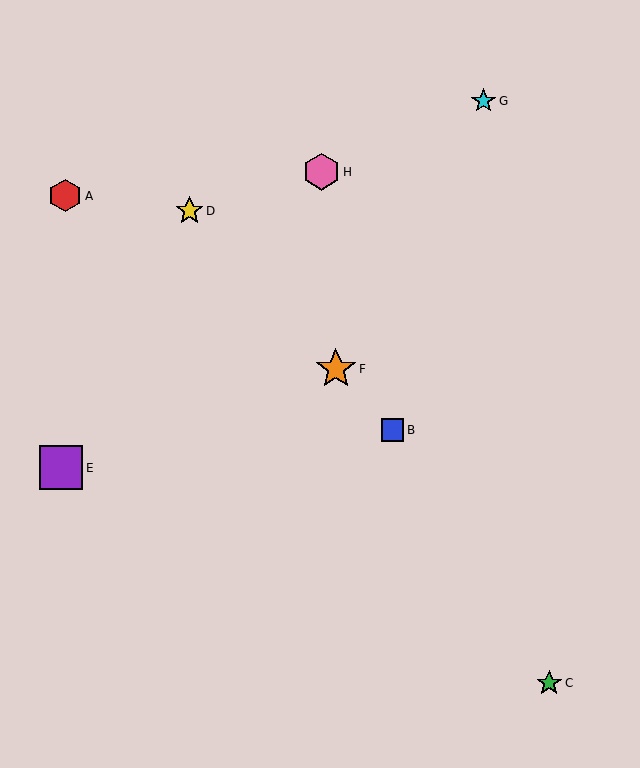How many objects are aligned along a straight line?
3 objects (B, D, F) are aligned along a straight line.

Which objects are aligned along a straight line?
Objects B, D, F are aligned along a straight line.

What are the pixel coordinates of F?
Object F is at (336, 369).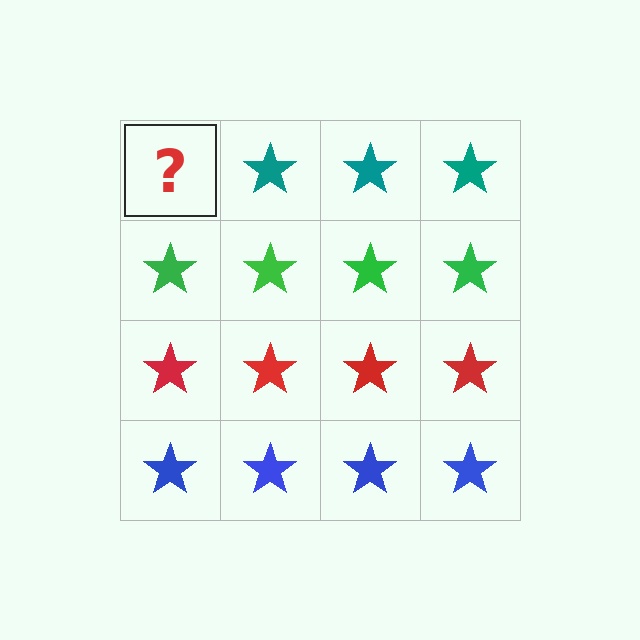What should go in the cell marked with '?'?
The missing cell should contain a teal star.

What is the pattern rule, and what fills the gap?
The rule is that each row has a consistent color. The gap should be filled with a teal star.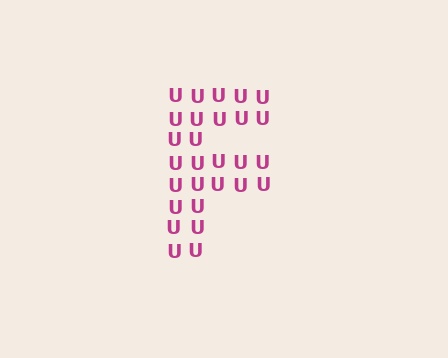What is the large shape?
The large shape is the letter F.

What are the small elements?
The small elements are letter U's.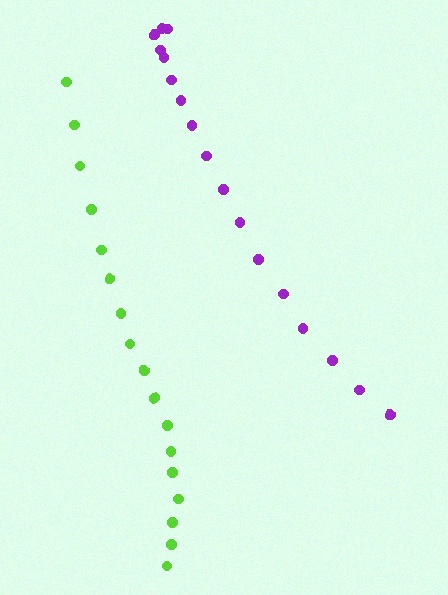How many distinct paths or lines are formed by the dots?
There are 2 distinct paths.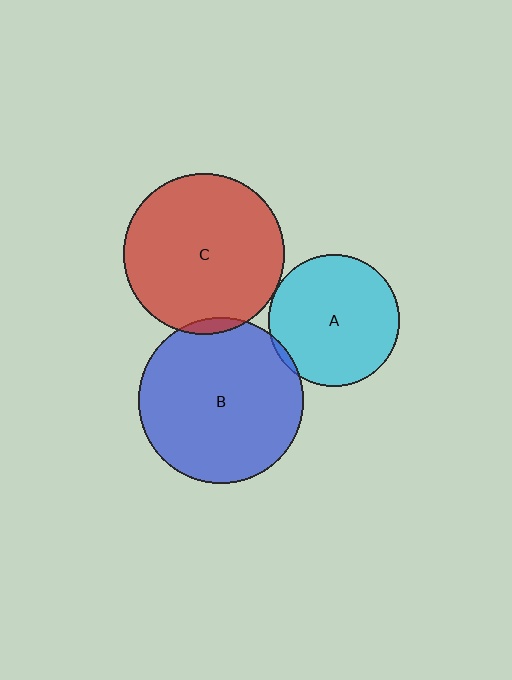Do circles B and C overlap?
Yes.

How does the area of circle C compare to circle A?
Approximately 1.5 times.